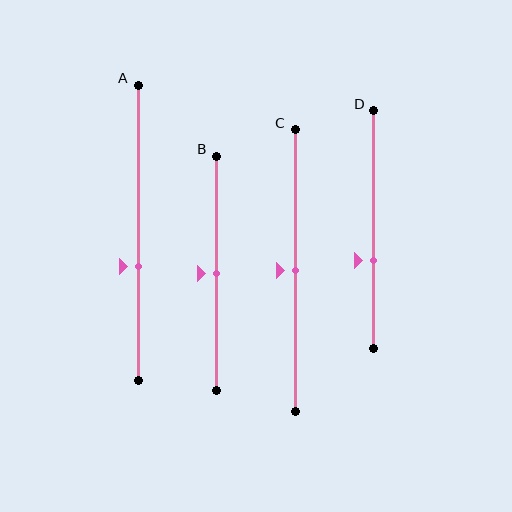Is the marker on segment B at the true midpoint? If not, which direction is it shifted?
Yes, the marker on segment B is at the true midpoint.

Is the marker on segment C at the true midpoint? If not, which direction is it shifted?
Yes, the marker on segment C is at the true midpoint.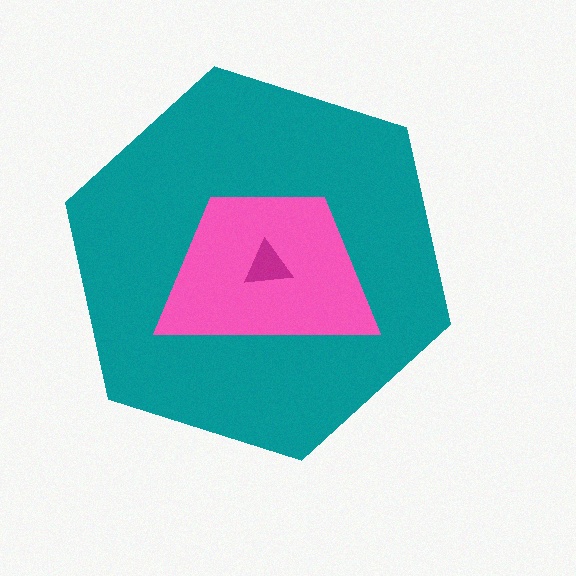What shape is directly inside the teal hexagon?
The pink trapezoid.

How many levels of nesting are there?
3.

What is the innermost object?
The magenta triangle.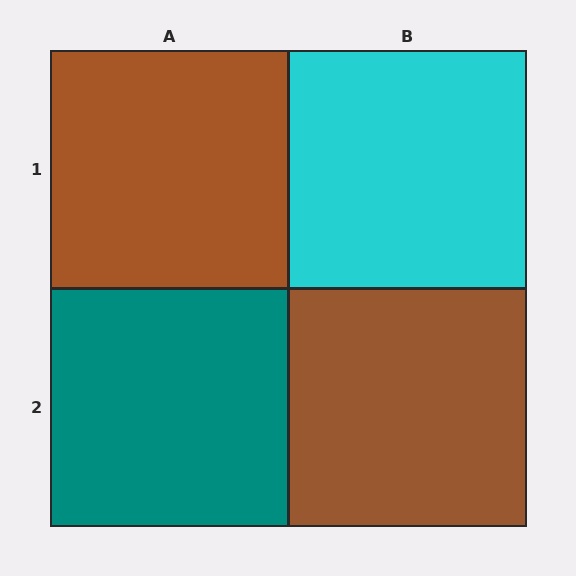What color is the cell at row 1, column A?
Brown.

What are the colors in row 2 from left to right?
Teal, brown.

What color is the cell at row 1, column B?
Cyan.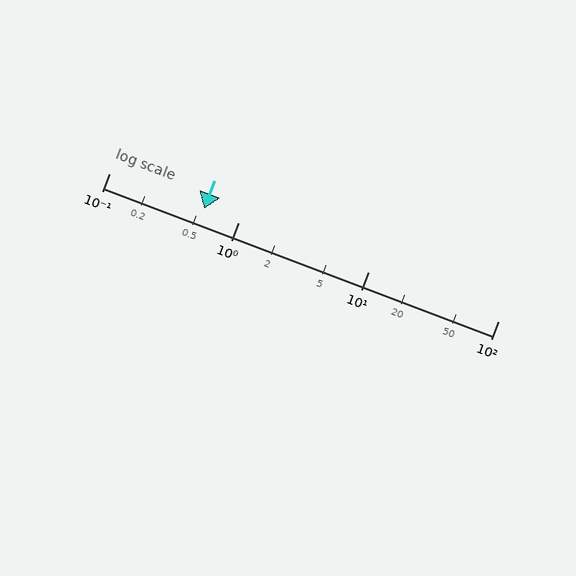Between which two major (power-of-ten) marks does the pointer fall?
The pointer is between 0.1 and 1.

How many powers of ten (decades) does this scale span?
The scale spans 3 decades, from 0.1 to 100.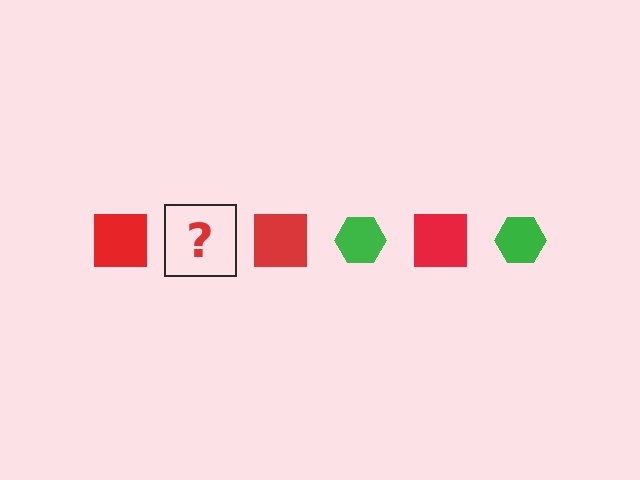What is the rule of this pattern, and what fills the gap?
The rule is that the pattern alternates between red square and green hexagon. The gap should be filled with a green hexagon.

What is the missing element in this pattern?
The missing element is a green hexagon.